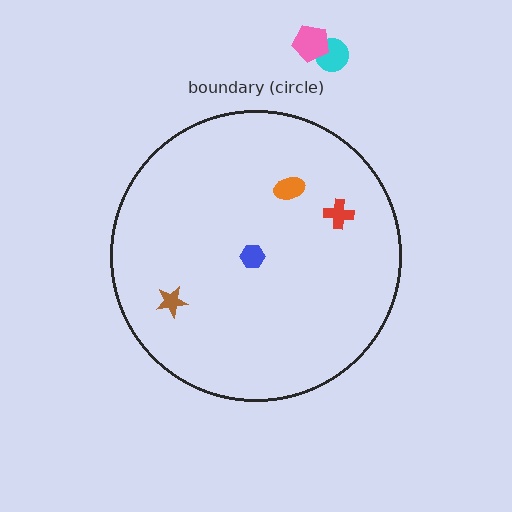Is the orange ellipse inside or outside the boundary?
Inside.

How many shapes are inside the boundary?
4 inside, 2 outside.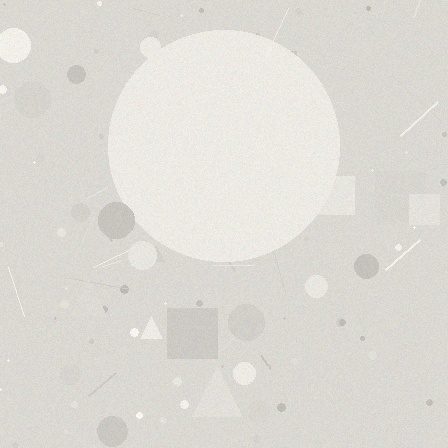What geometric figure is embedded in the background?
A circle is embedded in the background.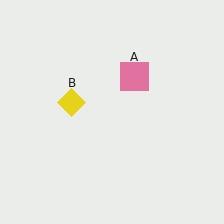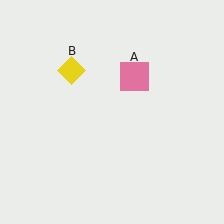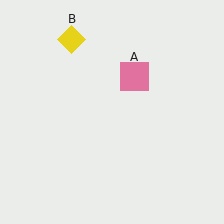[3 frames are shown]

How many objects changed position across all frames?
1 object changed position: yellow diamond (object B).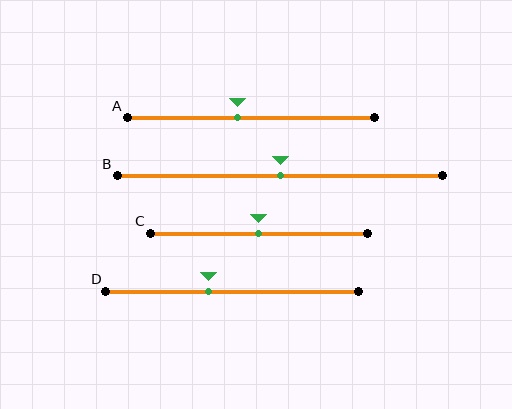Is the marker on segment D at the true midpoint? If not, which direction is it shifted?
No, the marker on segment D is shifted to the left by about 9% of the segment length.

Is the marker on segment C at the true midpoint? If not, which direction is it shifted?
Yes, the marker on segment C is at the true midpoint.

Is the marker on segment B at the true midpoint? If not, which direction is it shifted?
Yes, the marker on segment B is at the true midpoint.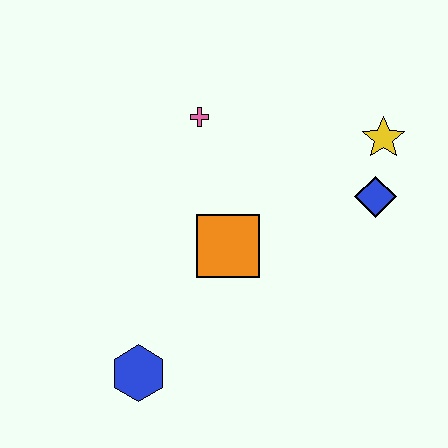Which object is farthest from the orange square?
The yellow star is farthest from the orange square.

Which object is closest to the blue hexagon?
The orange square is closest to the blue hexagon.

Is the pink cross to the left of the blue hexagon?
No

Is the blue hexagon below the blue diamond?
Yes